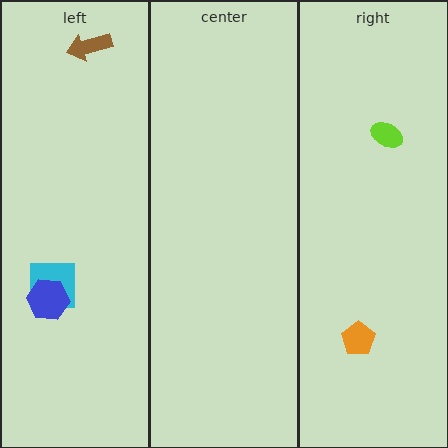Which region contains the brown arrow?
The left region.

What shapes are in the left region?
The cyan square, the blue hexagon, the brown arrow.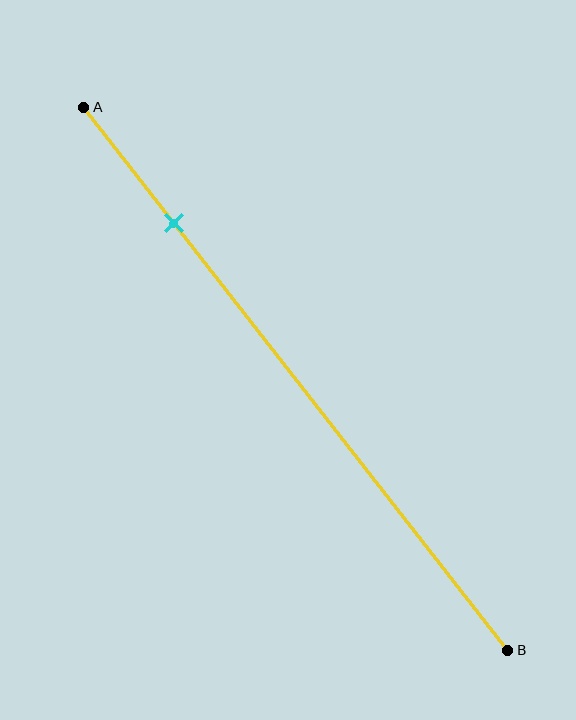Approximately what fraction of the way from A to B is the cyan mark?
The cyan mark is approximately 20% of the way from A to B.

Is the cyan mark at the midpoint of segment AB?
No, the mark is at about 20% from A, not at the 50% midpoint.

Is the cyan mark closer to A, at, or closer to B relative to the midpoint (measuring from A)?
The cyan mark is closer to point A than the midpoint of segment AB.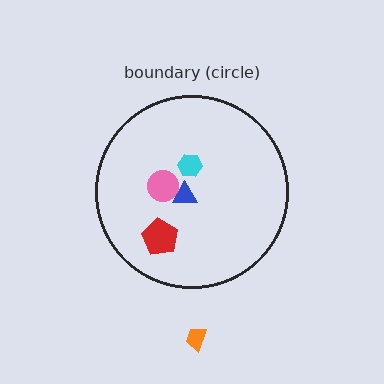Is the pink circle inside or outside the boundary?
Inside.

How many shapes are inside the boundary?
4 inside, 1 outside.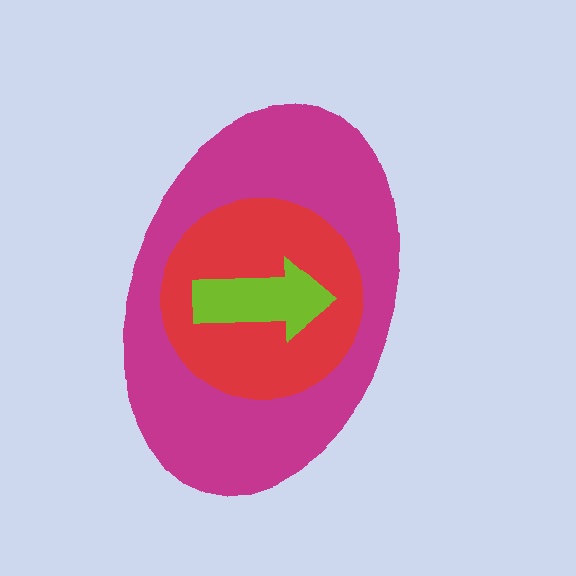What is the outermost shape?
The magenta ellipse.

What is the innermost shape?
The lime arrow.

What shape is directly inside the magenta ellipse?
The red circle.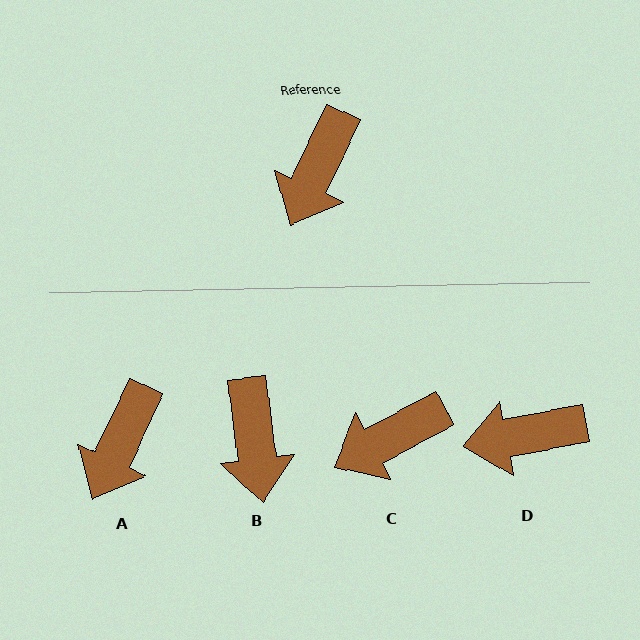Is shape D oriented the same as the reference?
No, it is off by about 54 degrees.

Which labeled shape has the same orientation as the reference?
A.